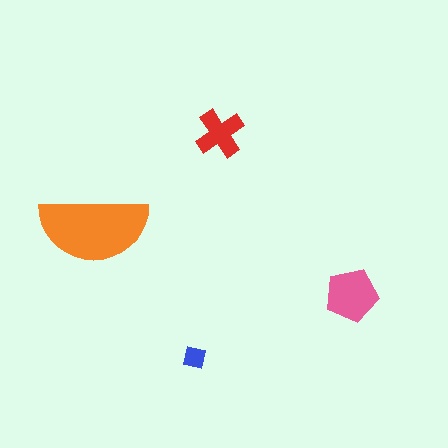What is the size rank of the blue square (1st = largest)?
4th.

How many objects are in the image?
There are 4 objects in the image.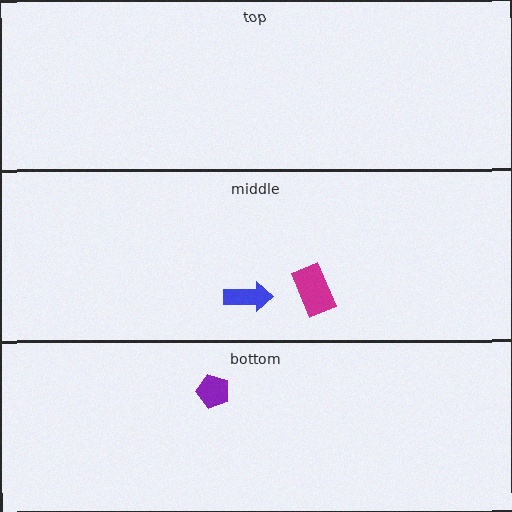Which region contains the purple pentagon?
The bottom region.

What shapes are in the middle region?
The blue arrow, the magenta rectangle.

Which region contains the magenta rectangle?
The middle region.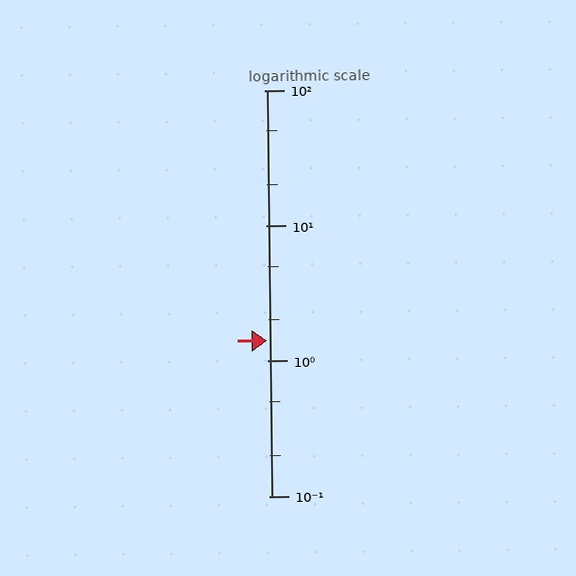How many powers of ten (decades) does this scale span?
The scale spans 3 decades, from 0.1 to 100.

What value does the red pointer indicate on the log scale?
The pointer indicates approximately 1.4.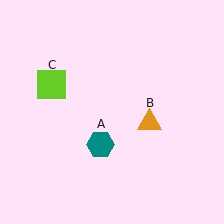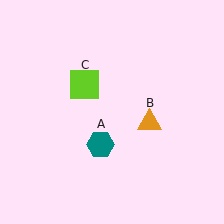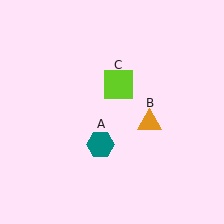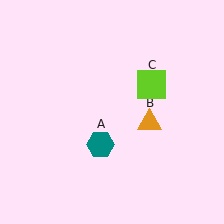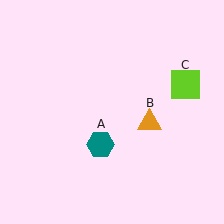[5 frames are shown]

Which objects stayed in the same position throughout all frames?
Teal hexagon (object A) and orange triangle (object B) remained stationary.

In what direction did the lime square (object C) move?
The lime square (object C) moved right.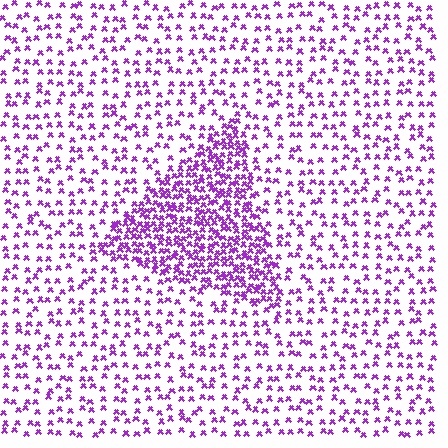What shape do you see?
I see a triangle.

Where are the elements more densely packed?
The elements are more densely packed inside the triangle boundary.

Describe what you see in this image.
The image contains small purple elements arranged at two different densities. A triangle-shaped region is visible where the elements are more densely packed than the surrounding area.